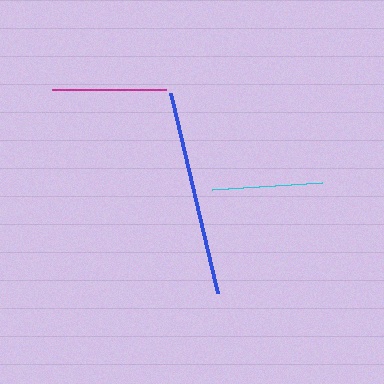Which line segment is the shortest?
The cyan line is the shortest at approximately 111 pixels.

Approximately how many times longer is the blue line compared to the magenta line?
The blue line is approximately 1.8 times the length of the magenta line.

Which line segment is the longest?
The blue line is the longest at approximately 205 pixels.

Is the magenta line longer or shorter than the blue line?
The blue line is longer than the magenta line.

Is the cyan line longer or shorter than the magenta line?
The magenta line is longer than the cyan line.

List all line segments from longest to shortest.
From longest to shortest: blue, magenta, cyan.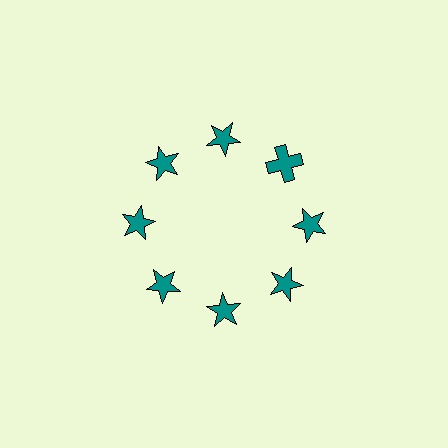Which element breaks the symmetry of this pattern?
The teal cross at roughly the 2 o'clock position breaks the symmetry. All other shapes are teal stars.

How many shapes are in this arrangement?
There are 8 shapes arranged in a ring pattern.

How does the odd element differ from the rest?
It has a different shape: cross instead of star.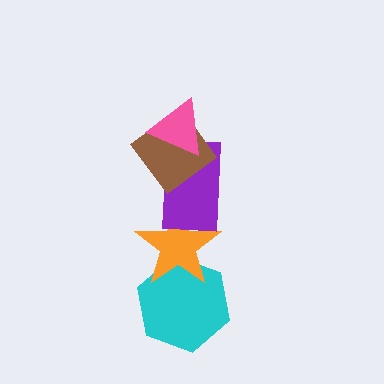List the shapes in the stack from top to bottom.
From top to bottom: the pink triangle, the brown diamond, the purple rectangle, the orange star, the cyan hexagon.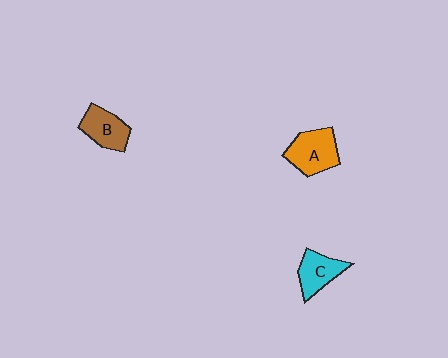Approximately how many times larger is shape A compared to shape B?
Approximately 1.2 times.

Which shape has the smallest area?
Shape C (cyan).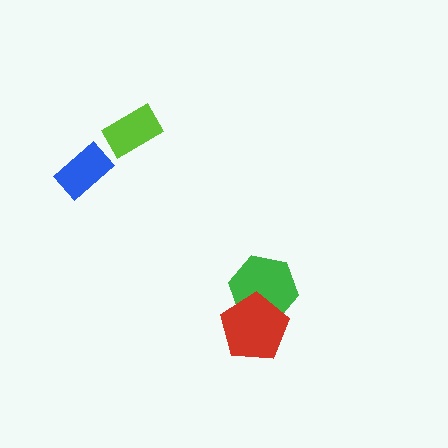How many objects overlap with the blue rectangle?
0 objects overlap with the blue rectangle.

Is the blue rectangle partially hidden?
No, no other shape covers it.